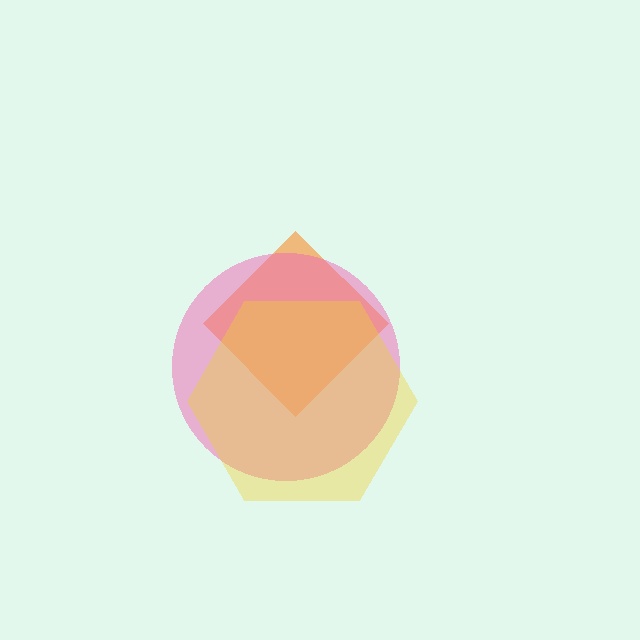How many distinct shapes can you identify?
There are 3 distinct shapes: an orange diamond, a pink circle, a yellow hexagon.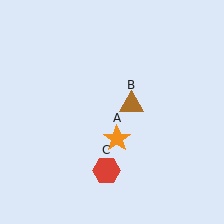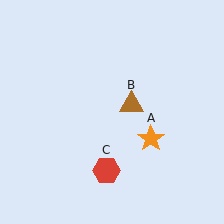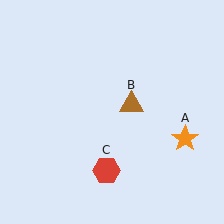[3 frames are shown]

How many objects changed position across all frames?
1 object changed position: orange star (object A).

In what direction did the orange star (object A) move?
The orange star (object A) moved right.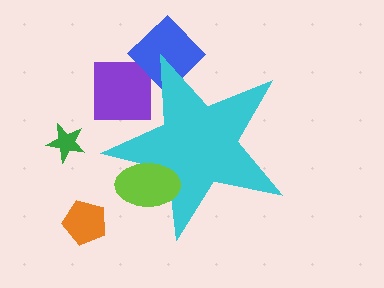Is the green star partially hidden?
No, the green star is fully visible.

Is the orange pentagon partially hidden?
No, the orange pentagon is fully visible.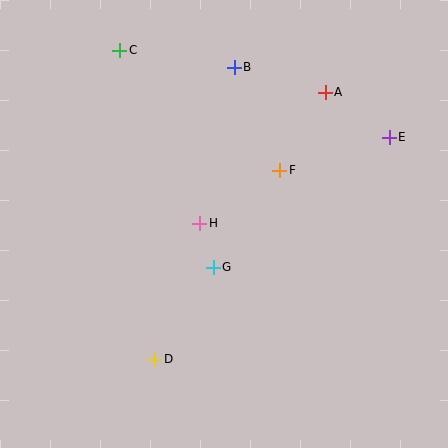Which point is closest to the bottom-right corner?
Point G is closest to the bottom-right corner.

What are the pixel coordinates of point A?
Point A is at (325, 92).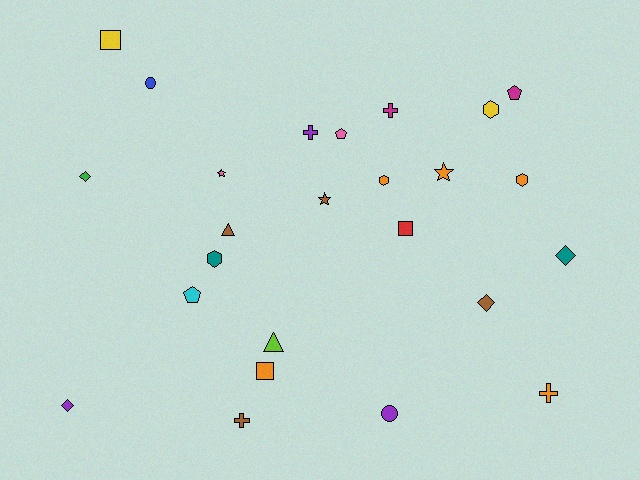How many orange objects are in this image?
There are 5 orange objects.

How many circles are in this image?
There are 2 circles.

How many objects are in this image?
There are 25 objects.